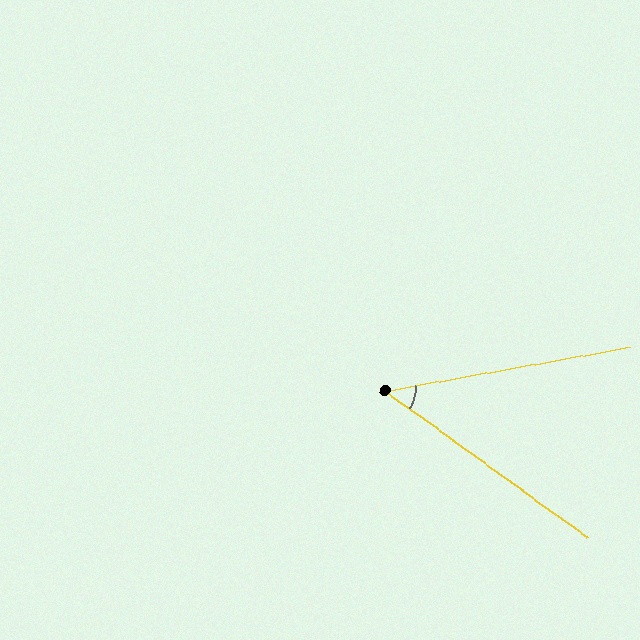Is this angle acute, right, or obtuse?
It is acute.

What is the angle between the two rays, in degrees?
Approximately 46 degrees.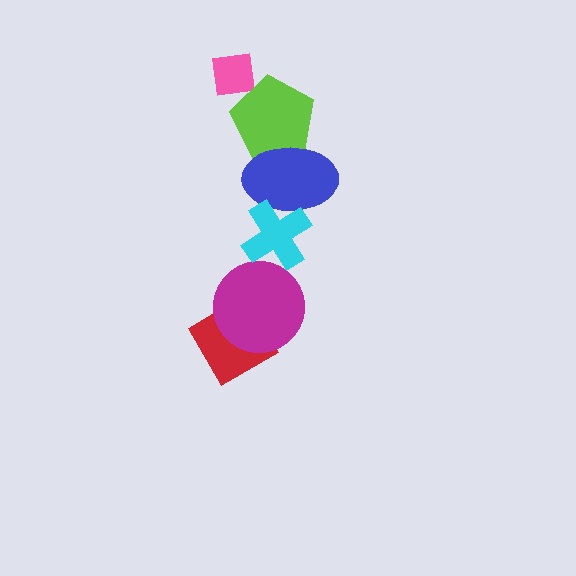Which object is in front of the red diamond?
The magenta circle is in front of the red diamond.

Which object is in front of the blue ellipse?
The cyan cross is in front of the blue ellipse.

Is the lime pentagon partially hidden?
Yes, it is partially covered by another shape.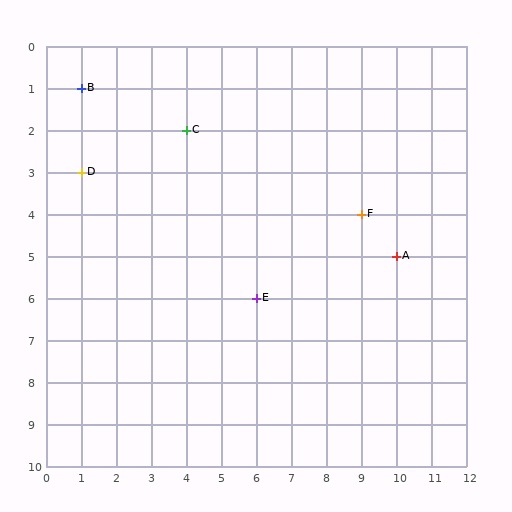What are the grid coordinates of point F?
Point F is at grid coordinates (9, 4).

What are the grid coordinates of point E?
Point E is at grid coordinates (6, 6).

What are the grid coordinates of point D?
Point D is at grid coordinates (1, 3).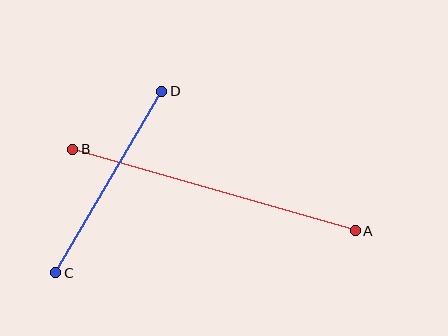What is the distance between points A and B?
The distance is approximately 295 pixels.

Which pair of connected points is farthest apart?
Points A and B are farthest apart.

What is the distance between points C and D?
The distance is approximately 210 pixels.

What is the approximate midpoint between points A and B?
The midpoint is at approximately (214, 190) pixels.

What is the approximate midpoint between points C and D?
The midpoint is at approximately (109, 182) pixels.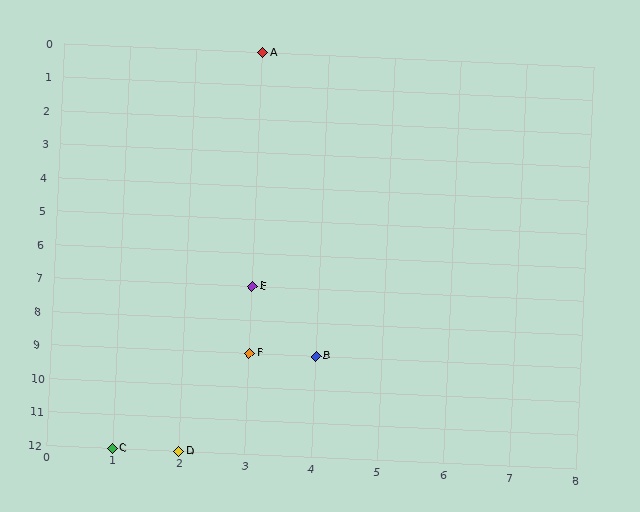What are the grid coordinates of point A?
Point A is at grid coordinates (3, 0).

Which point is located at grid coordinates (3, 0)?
Point A is at (3, 0).